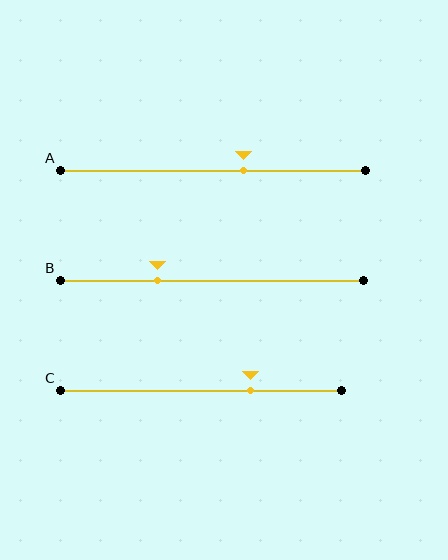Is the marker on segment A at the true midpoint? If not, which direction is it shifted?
No, the marker on segment A is shifted to the right by about 10% of the segment length.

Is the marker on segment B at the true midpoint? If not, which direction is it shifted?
No, the marker on segment B is shifted to the left by about 18% of the segment length.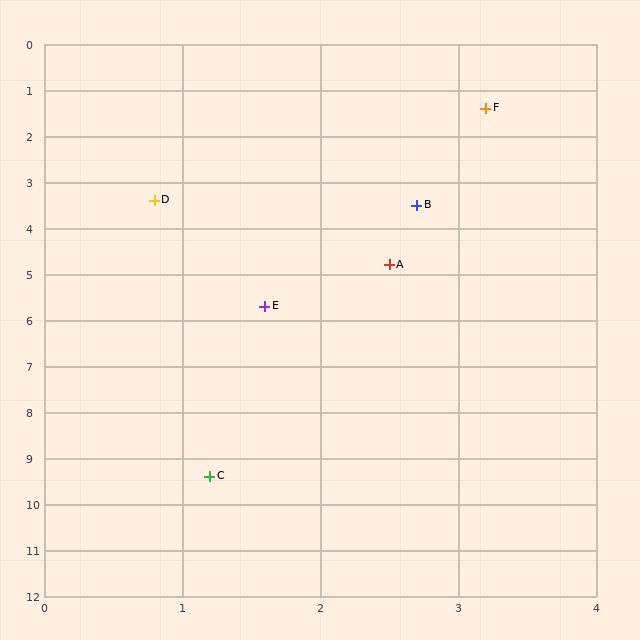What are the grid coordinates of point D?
Point D is at approximately (0.8, 3.4).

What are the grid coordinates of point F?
Point F is at approximately (3.2, 1.4).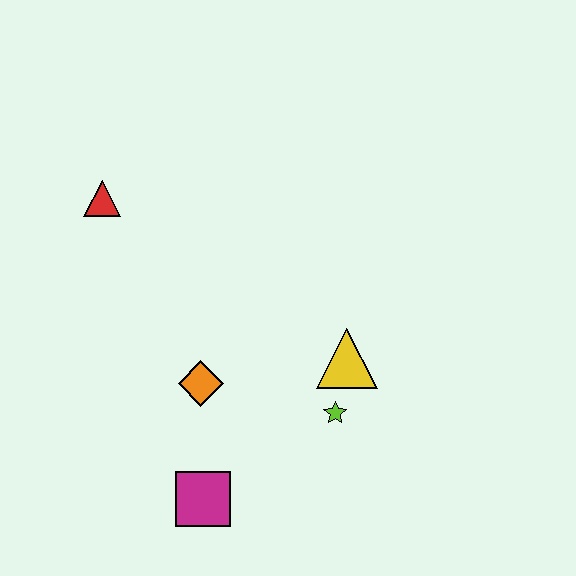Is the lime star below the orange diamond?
Yes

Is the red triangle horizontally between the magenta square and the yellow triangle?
No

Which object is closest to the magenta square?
The orange diamond is closest to the magenta square.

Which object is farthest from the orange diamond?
The red triangle is farthest from the orange diamond.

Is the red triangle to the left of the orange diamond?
Yes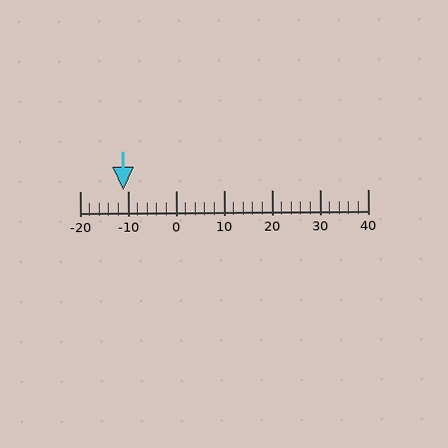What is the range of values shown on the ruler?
The ruler shows values from -20 to 40.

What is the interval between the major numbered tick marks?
The major tick marks are spaced 10 units apart.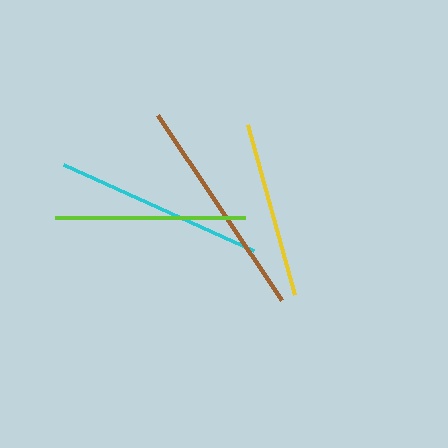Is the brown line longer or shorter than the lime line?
The brown line is longer than the lime line.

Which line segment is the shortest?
The yellow line is the shortest at approximately 177 pixels.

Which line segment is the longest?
The brown line is the longest at approximately 223 pixels.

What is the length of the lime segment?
The lime segment is approximately 190 pixels long.